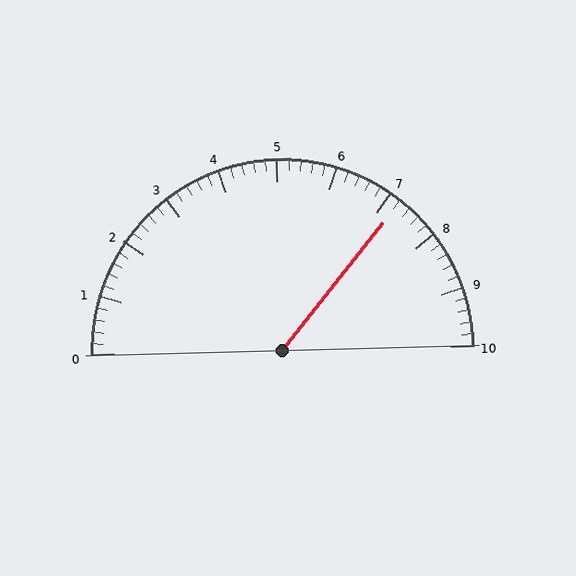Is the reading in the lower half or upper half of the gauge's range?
The reading is in the upper half of the range (0 to 10).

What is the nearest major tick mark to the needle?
The nearest major tick mark is 7.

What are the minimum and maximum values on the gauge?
The gauge ranges from 0 to 10.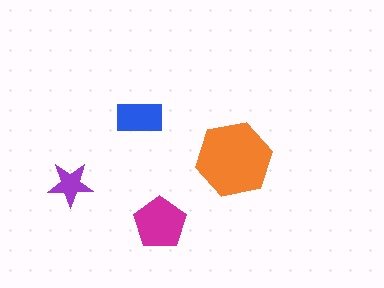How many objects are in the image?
There are 4 objects in the image.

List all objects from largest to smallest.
The orange hexagon, the magenta pentagon, the blue rectangle, the purple star.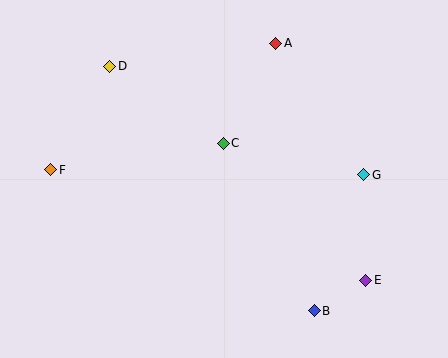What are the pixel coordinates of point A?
Point A is at (276, 43).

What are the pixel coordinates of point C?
Point C is at (223, 143).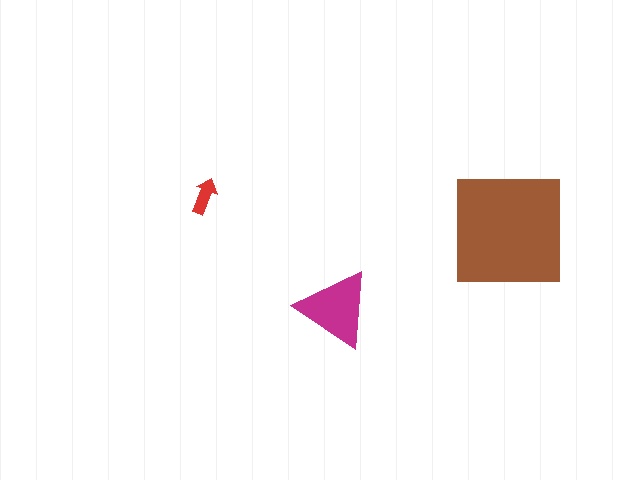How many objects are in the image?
There are 3 objects in the image.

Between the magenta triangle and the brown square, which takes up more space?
The brown square.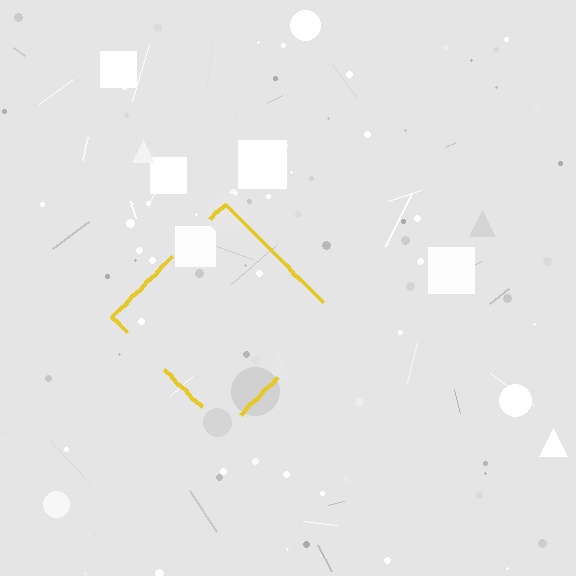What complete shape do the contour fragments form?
The contour fragments form a diamond.